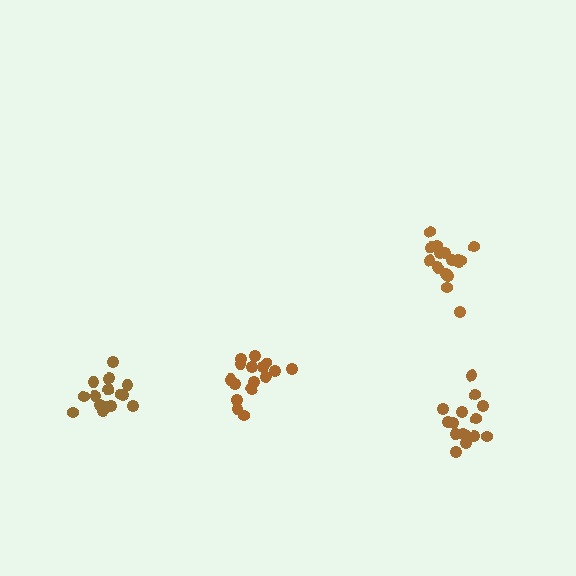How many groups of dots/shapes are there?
There are 4 groups.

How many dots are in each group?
Group 1: 17 dots, Group 2: 16 dots, Group 3: 15 dots, Group 4: 16 dots (64 total).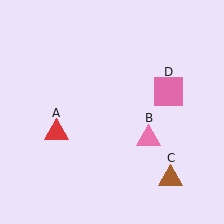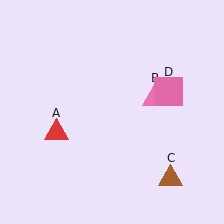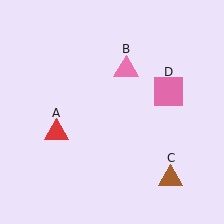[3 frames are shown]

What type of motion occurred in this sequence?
The pink triangle (object B) rotated counterclockwise around the center of the scene.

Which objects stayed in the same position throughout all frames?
Red triangle (object A) and brown triangle (object C) and pink square (object D) remained stationary.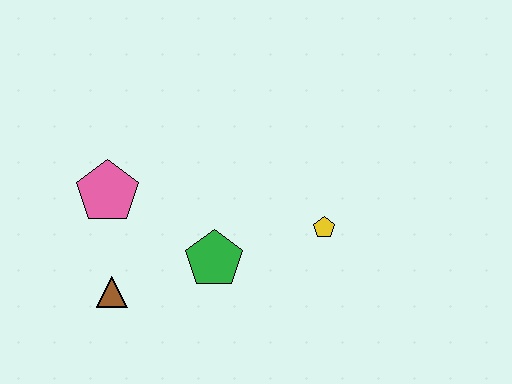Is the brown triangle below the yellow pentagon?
Yes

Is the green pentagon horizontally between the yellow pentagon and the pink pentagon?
Yes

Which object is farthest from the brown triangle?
The yellow pentagon is farthest from the brown triangle.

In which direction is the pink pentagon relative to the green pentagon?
The pink pentagon is to the left of the green pentagon.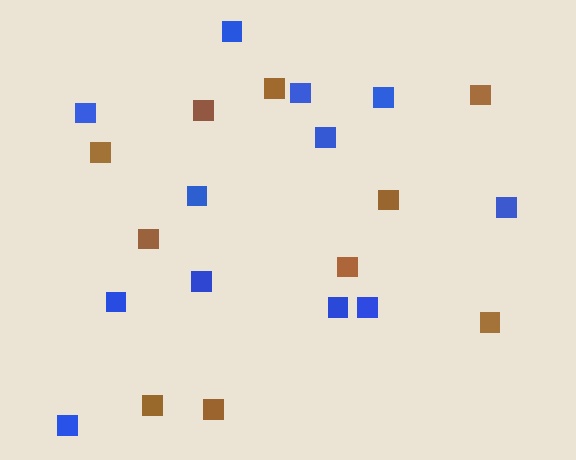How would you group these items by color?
There are 2 groups: one group of brown squares (10) and one group of blue squares (12).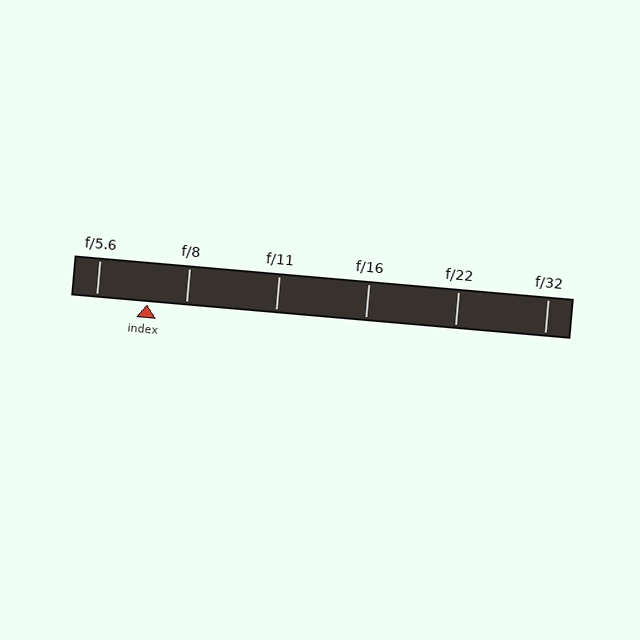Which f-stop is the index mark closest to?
The index mark is closest to f/8.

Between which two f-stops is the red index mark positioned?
The index mark is between f/5.6 and f/8.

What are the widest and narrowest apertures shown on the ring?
The widest aperture shown is f/5.6 and the narrowest is f/32.